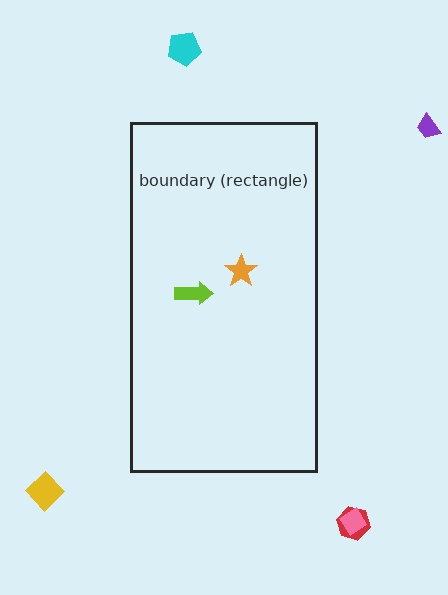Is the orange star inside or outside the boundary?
Inside.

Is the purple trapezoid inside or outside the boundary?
Outside.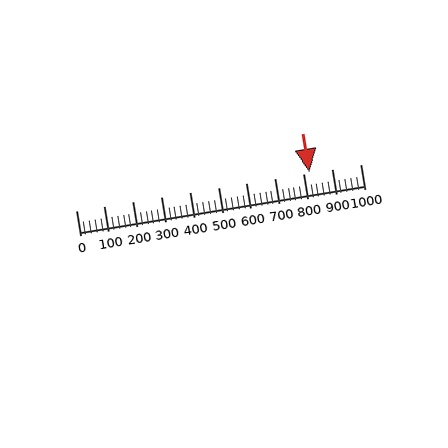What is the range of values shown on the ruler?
The ruler shows values from 0 to 1000.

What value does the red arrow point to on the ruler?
The red arrow points to approximately 820.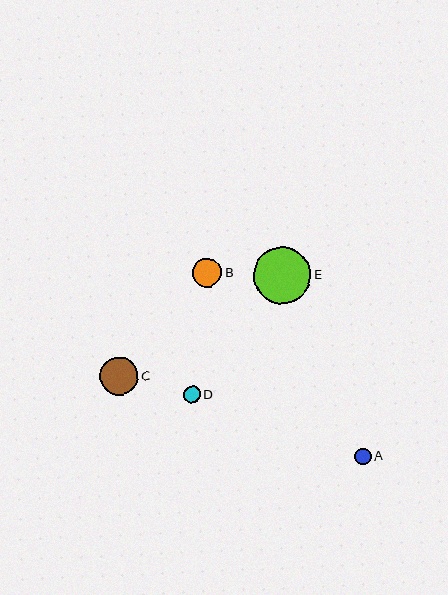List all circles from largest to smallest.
From largest to smallest: E, C, B, A, D.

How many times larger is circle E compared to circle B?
Circle E is approximately 2.0 times the size of circle B.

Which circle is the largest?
Circle E is the largest with a size of approximately 57 pixels.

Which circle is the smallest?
Circle D is the smallest with a size of approximately 17 pixels.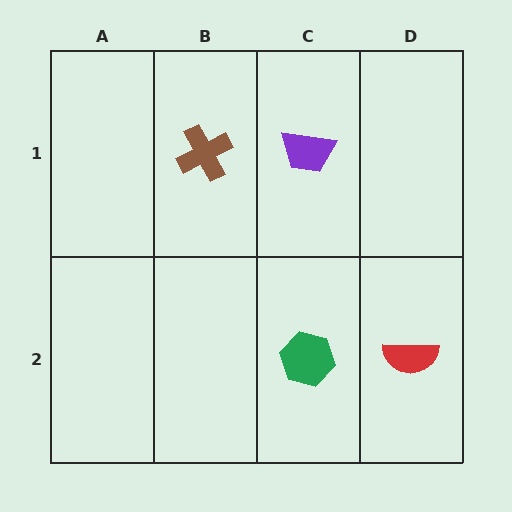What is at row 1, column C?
A purple trapezoid.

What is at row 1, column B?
A brown cross.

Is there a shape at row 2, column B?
No, that cell is empty.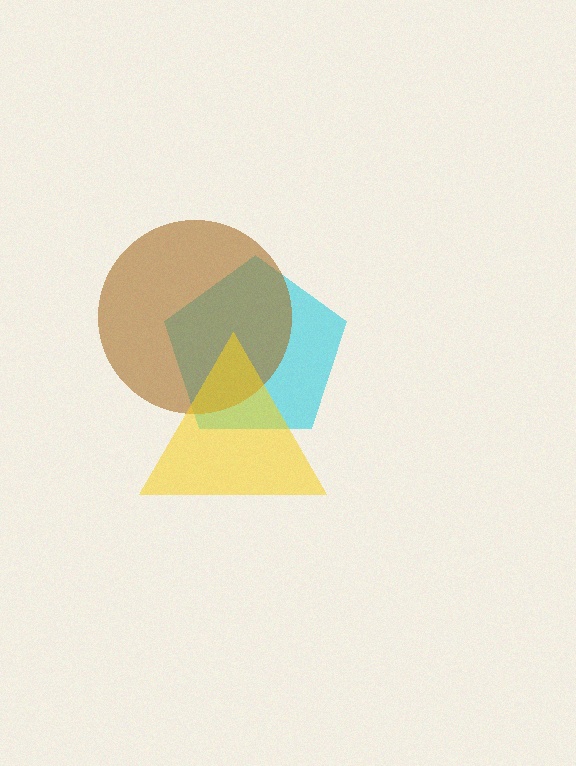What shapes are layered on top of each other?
The layered shapes are: a cyan pentagon, a brown circle, a yellow triangle.